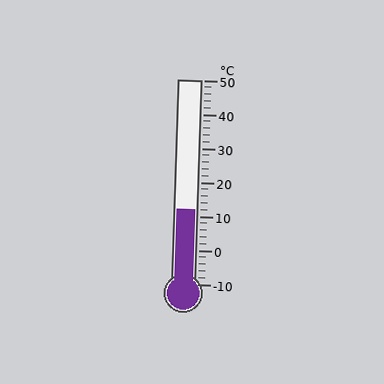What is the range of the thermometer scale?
The thermometer scale ranges from -10°C to 50°C.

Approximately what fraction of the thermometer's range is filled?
The thermometer is filled to approximately 35% of its range.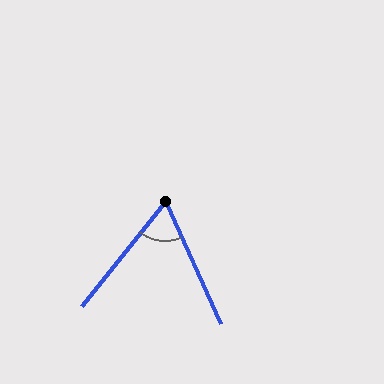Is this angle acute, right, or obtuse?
It is acute.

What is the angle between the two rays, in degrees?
Approximately 62 degrees.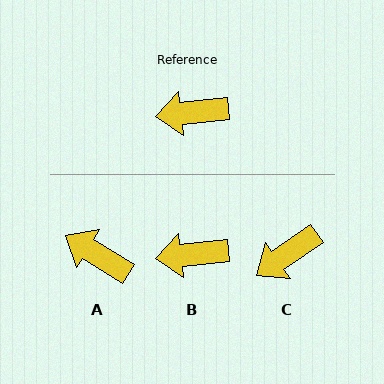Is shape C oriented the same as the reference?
No, it is off by about 28 degrees.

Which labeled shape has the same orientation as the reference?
B.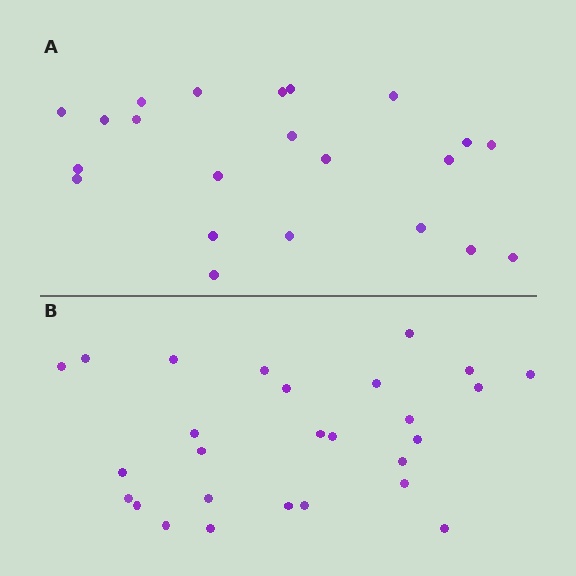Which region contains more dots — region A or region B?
Region B (the bottom region) has more dots.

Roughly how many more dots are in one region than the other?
Region B has about 5 more dots than region A.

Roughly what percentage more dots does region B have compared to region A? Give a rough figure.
About 25% more.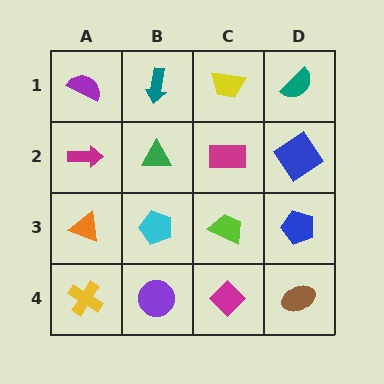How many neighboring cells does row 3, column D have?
3.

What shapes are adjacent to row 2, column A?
A purple semicircle (row 1, column A), an orange triangle (row 3, column A), a green triangle (row 2, column B).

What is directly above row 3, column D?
A blue diamond.